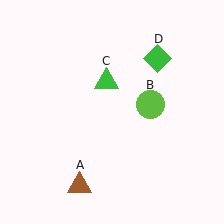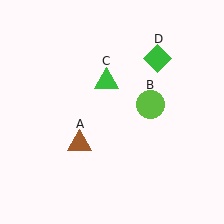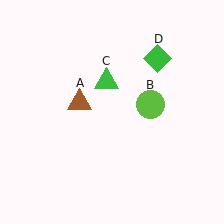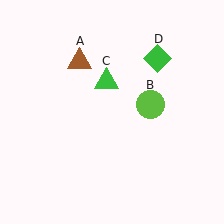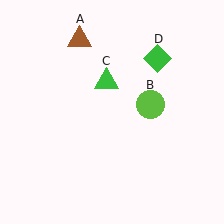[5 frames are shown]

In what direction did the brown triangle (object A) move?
The brown triangle (object A) moved up.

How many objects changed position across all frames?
1 object changed position: brown triangle (object A).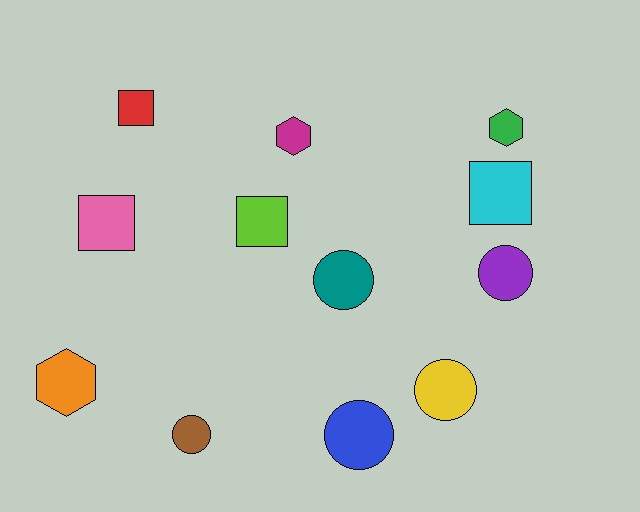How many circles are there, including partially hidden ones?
There are 5 circles.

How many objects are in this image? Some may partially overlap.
There are 12 objects.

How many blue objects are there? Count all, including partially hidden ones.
There is 1 blue object.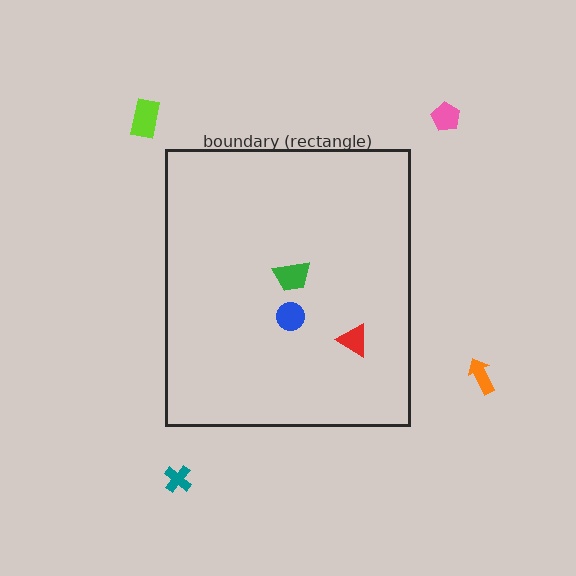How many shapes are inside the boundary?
3 inside, 4 outside.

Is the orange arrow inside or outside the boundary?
Outside.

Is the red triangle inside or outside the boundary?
Inside.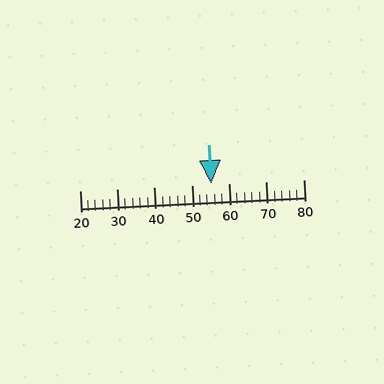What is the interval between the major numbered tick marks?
The major tick marks are spaced 10 units apart.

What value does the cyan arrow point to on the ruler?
The cyan arrow points to approximately 55.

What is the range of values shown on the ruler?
The ruler shows values from 20 to 80.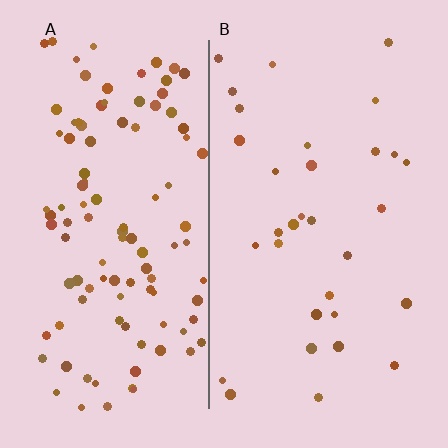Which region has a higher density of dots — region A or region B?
A (the left).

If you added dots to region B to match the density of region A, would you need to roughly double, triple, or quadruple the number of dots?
Approximately triple.